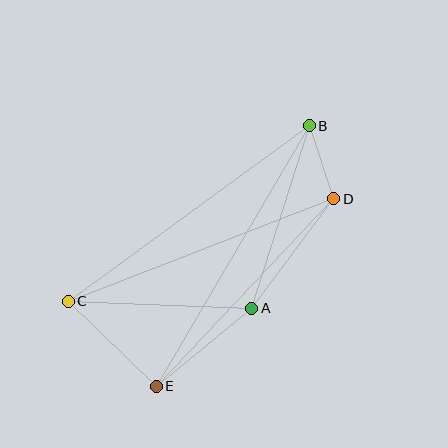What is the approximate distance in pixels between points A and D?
The distance between A and D is approximately 137 pixels.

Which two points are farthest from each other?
Points B and E are farthest from each other.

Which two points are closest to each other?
Points B and D are closest to each other.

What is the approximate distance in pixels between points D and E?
The distance between D and E is approximately 258 pixels.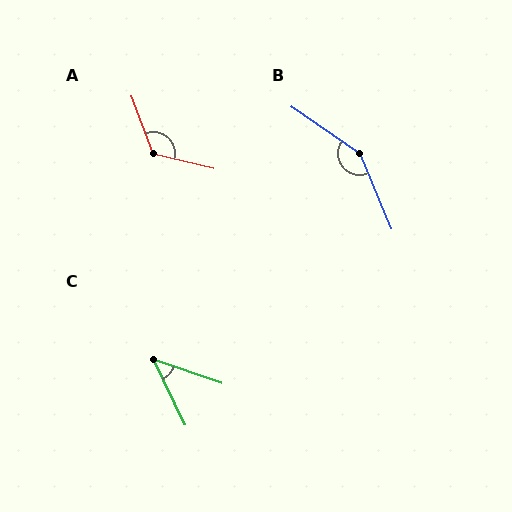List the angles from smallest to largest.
C (45°), A (124°), B (148°).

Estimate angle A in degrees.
Approximately 124 degrees.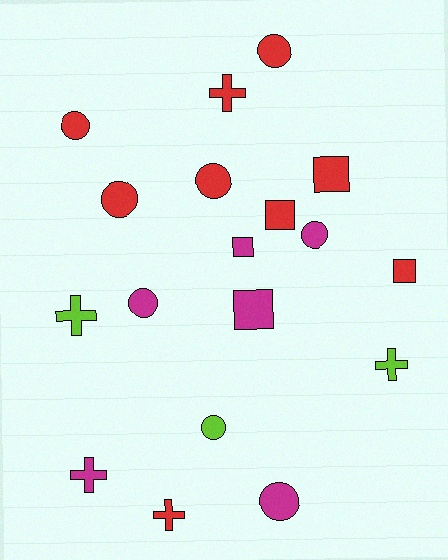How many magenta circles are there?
There are 3 magenta circles.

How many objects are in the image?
There are 18 objects.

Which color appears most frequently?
Red, with 9 objects.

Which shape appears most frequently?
Circle, with 8 objects.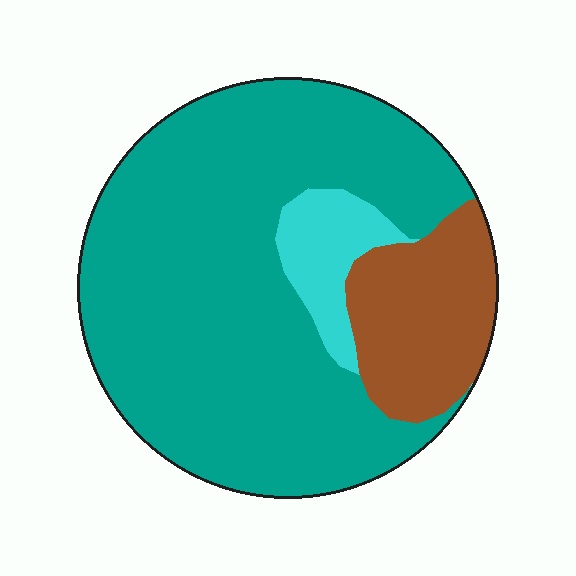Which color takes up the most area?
Teal, at roughly 75%.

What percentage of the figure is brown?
Brown takes up about one sixth (1/6) of the figure.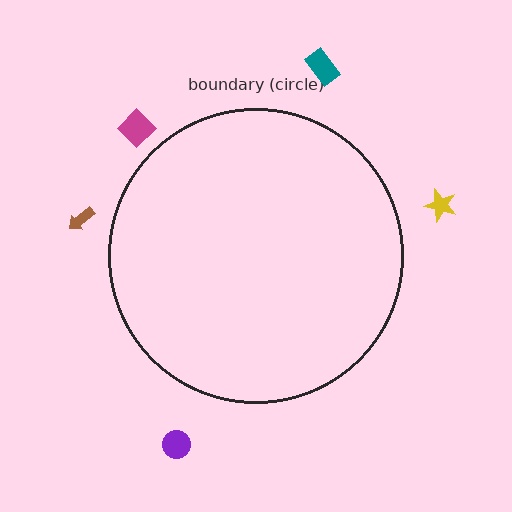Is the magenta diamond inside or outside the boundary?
Outside.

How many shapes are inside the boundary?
0 inside, 5 outside.